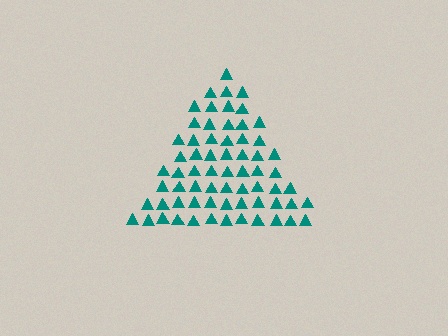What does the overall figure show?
The overall figure shows a triangle.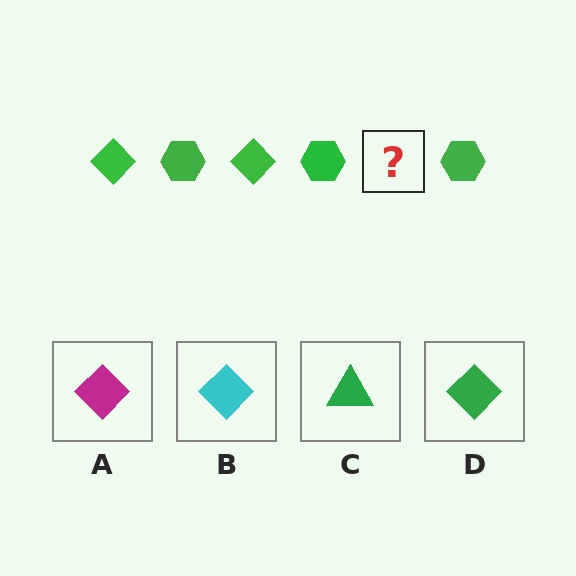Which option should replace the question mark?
Option D.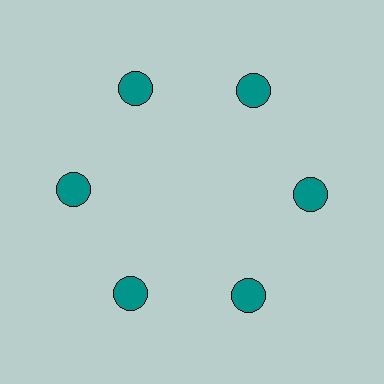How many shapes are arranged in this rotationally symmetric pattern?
There are 6 shapes, arranged in 6 groups of 1.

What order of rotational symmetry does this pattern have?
This pattern has 6-fold rotational symmetry.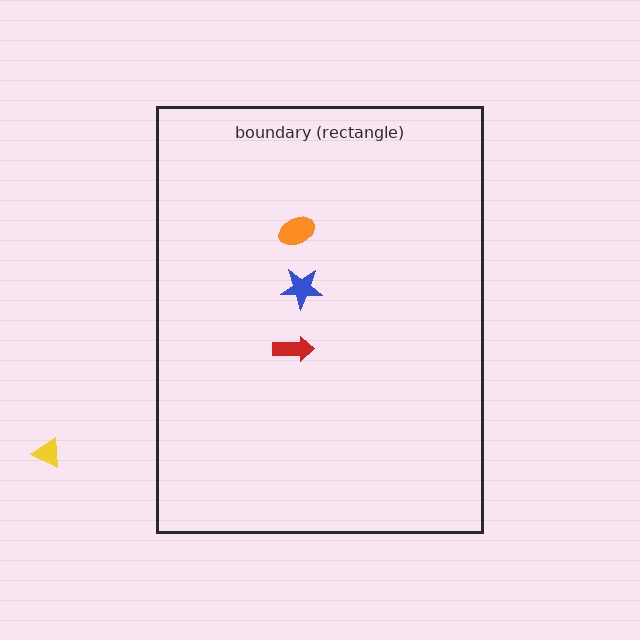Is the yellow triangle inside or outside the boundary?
Outside.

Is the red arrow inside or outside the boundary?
Inside.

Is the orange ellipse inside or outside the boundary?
Inside.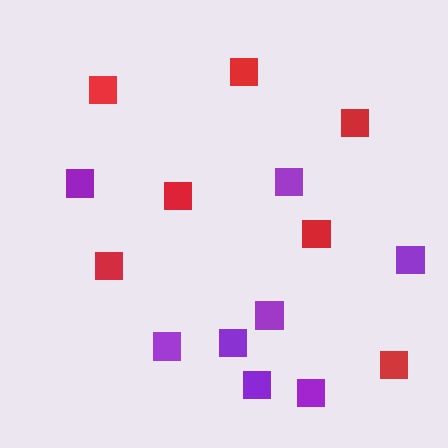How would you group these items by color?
There are 2 groups: one group of red squares (7) and one group of purple squares (8).